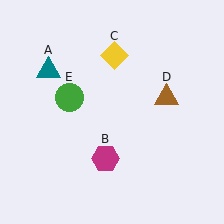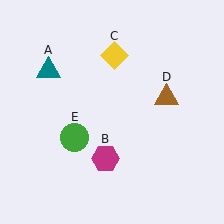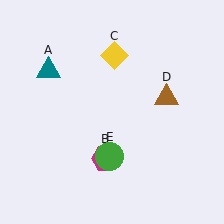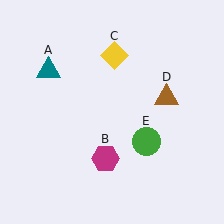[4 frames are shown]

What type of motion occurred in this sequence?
The green circle (object E) rotated counterclockwise around the center of the scene.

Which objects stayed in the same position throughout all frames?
Teal triangle (object A) and magenta hexagon (object B) and yellow diamond (object C) and brown triangle (object D) remained stationary.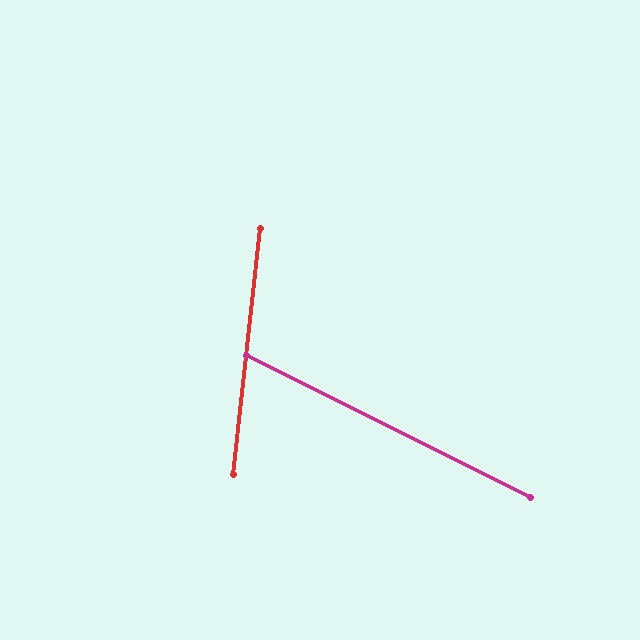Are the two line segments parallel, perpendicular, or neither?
Neither parallel nor perpendicular — they differ by about 69°.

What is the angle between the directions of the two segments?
Approximately 69 degrees.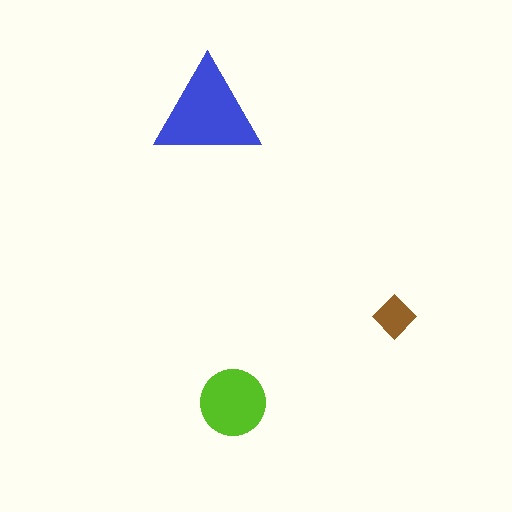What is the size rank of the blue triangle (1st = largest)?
1st.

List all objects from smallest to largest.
The brown diamond, the lime circle, the blue triangle.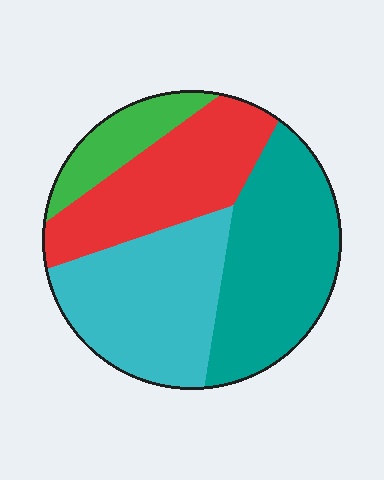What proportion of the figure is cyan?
Cyan covers roughly 30% of the figure.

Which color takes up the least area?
Green, at roughly 10%.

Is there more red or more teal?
Teal.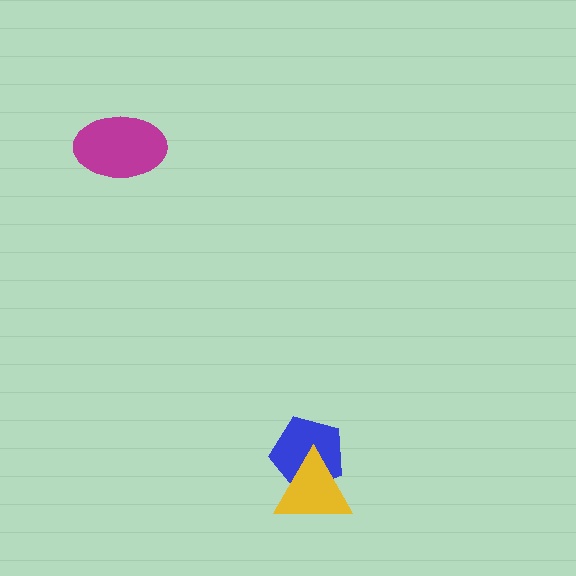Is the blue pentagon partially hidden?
Yes, it is partially covered by another shape.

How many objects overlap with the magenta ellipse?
0 objects overlap with the magenta ellipse.